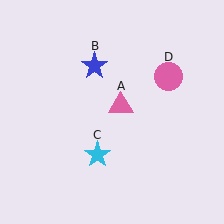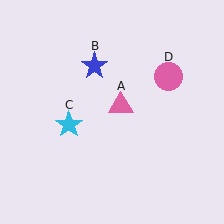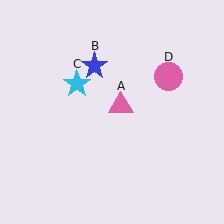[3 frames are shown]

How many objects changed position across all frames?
1 object changed position: cyan star (object C).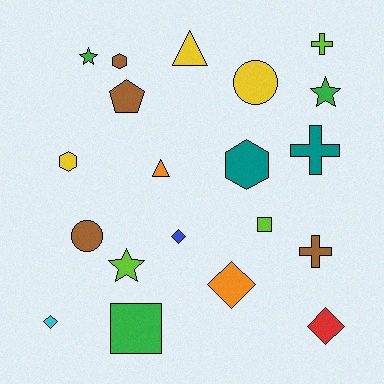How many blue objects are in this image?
There is 1 blue object.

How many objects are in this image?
There are 20 objects.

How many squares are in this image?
There are 2 squares.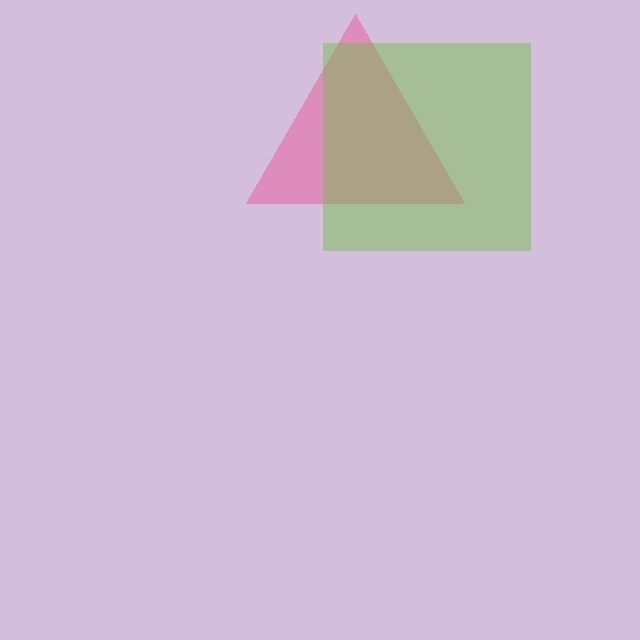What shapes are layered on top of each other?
The layered shapes are: a pink triangle, a lime square.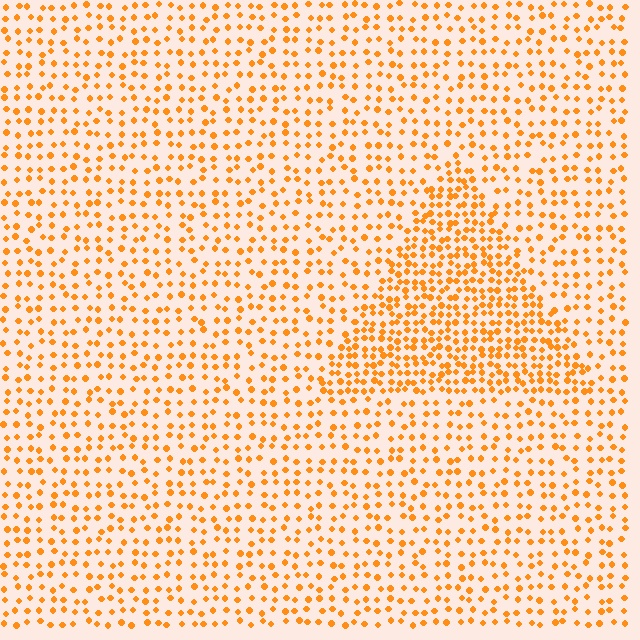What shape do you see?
I see a triangle.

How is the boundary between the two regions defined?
The boundary is defined by a change in element density (approximately 1.9x ratio). All elements are the same color, size, and shape.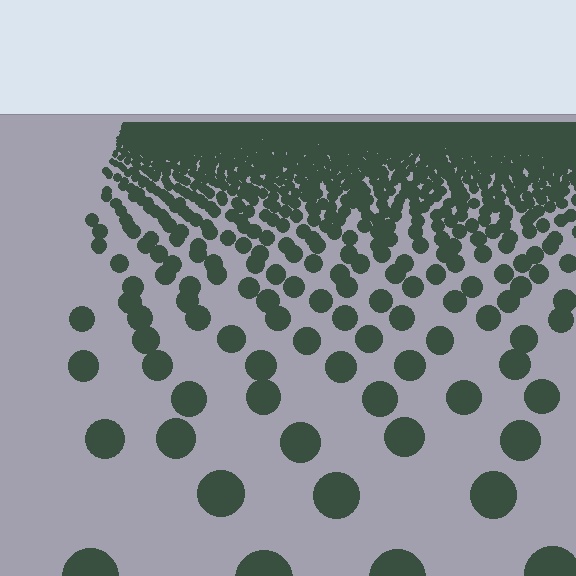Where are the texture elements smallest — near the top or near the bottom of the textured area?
Near the top.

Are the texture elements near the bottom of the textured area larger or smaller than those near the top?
Larger. Near the bottom, elements are closer to the viewer and appear at a bigger on-screen size.